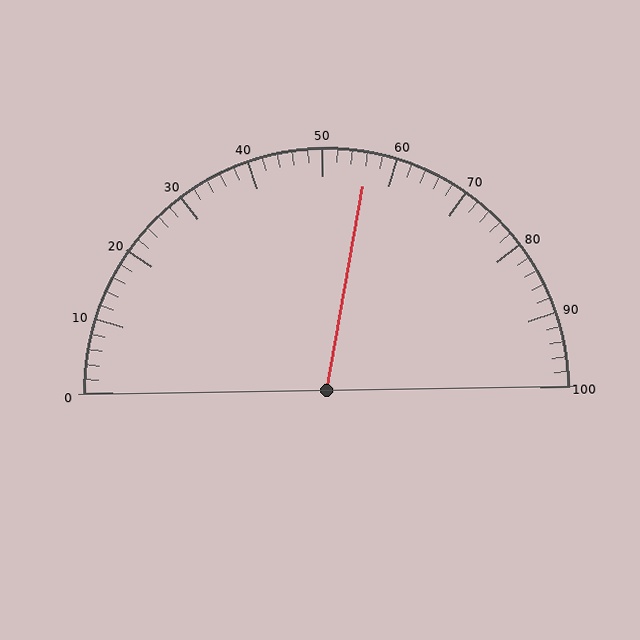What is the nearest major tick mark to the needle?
The nearest major tick mark is 60.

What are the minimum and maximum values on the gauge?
The gauge ranges from 0 to 100.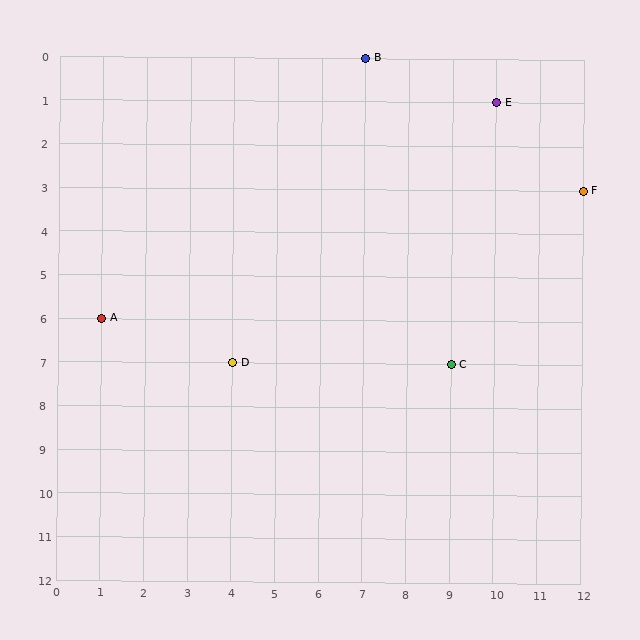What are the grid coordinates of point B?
Point B is at grid coordinates (7, 0).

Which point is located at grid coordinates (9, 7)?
Point C is at (9, 7).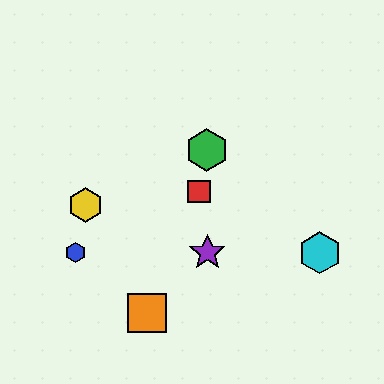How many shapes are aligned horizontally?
3 shapes (the blue hexagon, the purple star, the cyan hexagon) are aligned horizontally.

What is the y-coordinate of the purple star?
The purple star is at y≈253.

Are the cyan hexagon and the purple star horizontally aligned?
Yes, both are at y≈253.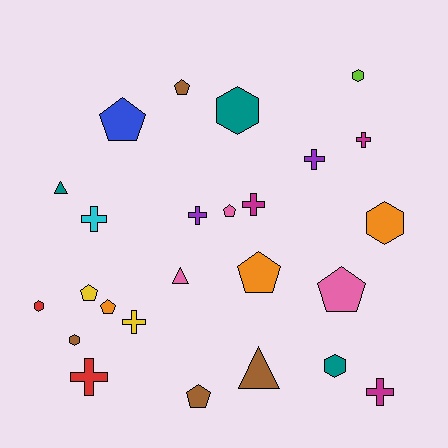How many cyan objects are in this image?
There is 1 cyan object.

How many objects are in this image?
There are 25 objects.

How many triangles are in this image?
There are 3 triangles.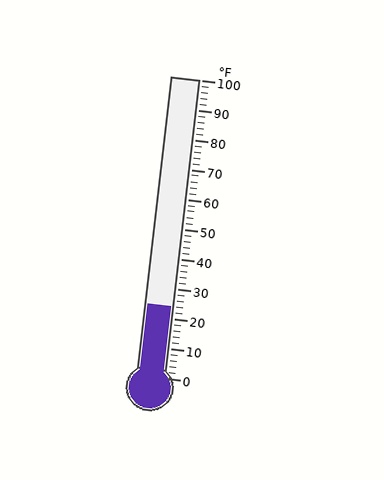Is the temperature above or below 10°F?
The temperature is above 10°F.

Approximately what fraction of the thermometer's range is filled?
The thermometer is filled to approximately 25% of its range.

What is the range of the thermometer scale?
The thermometer scale ranges from 0°F to 100°F.